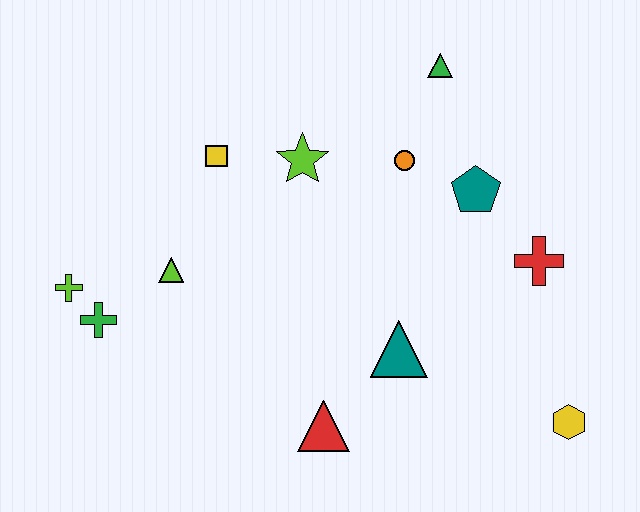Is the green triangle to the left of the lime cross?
No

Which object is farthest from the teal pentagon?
The lime cross is farthest from the teal pentagon.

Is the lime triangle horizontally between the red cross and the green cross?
Yes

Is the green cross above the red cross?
No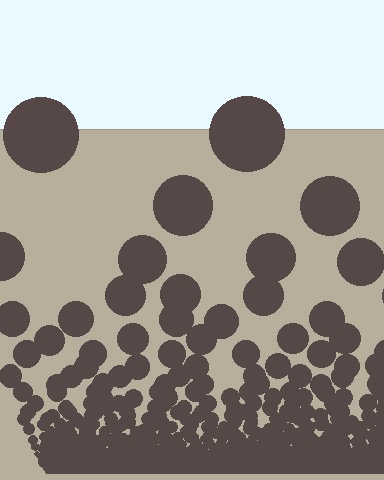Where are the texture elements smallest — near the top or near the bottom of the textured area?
Near the bottom.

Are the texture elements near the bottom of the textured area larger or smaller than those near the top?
Smaller. The gradient is inverted — elements near the bottom are smaller and denser.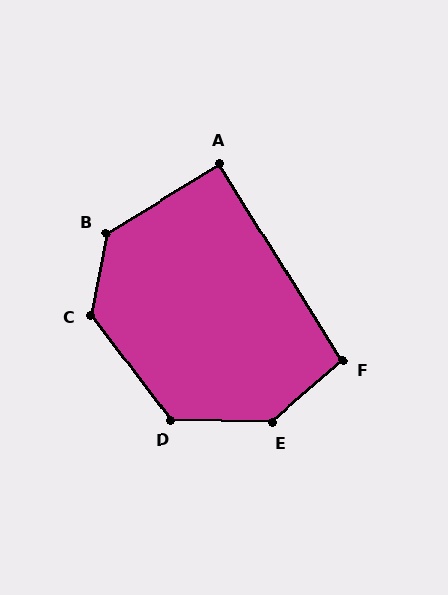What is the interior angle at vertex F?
Approximately 100 degrees (obtuse).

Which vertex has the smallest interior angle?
A, at approximately 90 degrees.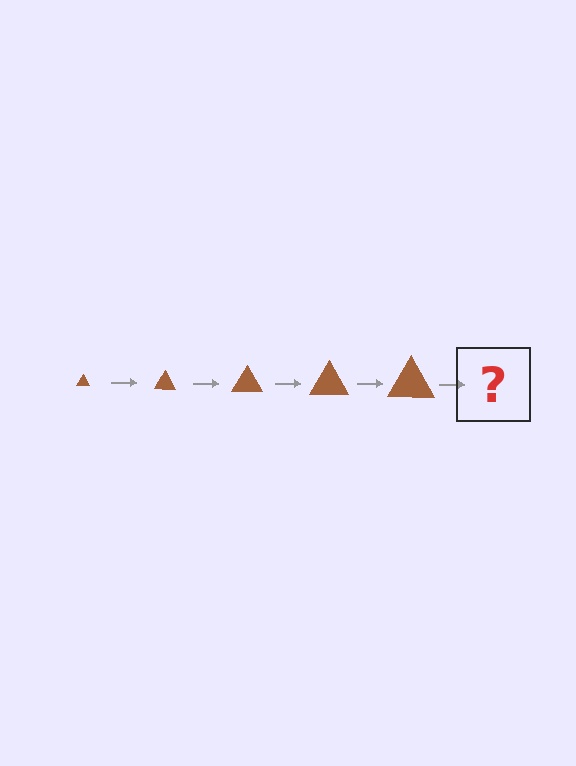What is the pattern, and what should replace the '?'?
The pattern is that the triangle gets progressively larger each step. The '?' should be a brown triangle, larger than the previous one.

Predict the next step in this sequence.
The next step is a brown triangle, larger than the previous one.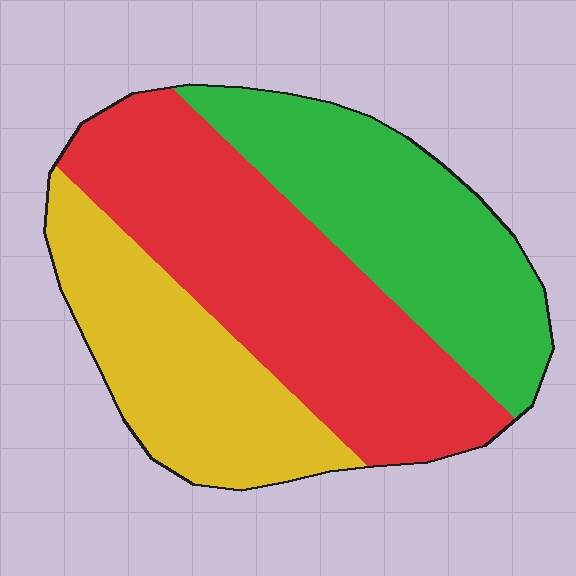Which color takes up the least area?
Yellow, at roughly 25%.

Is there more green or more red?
Red.